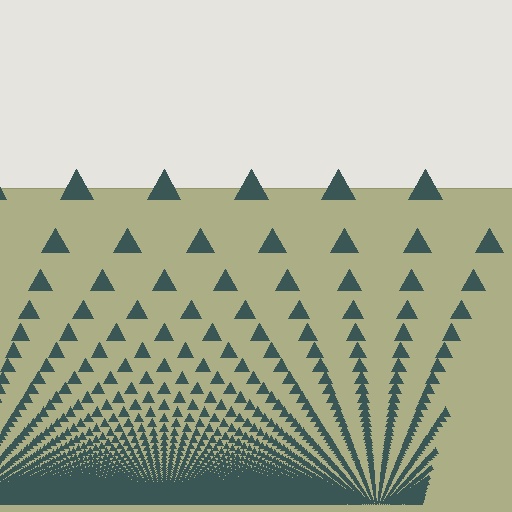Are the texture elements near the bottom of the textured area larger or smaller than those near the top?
Smaller. The gradient is inverted — elements near the bottom are smaller and denser.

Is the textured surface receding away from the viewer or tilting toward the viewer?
The surface appears to tilt toward the viewer. Texture elements get larger and sparser toward the top.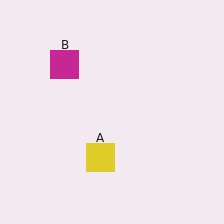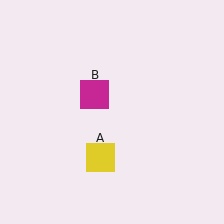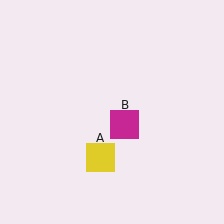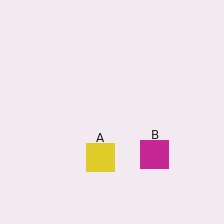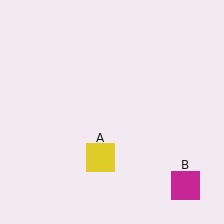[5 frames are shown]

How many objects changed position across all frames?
1 object changed position: magenta square (object B).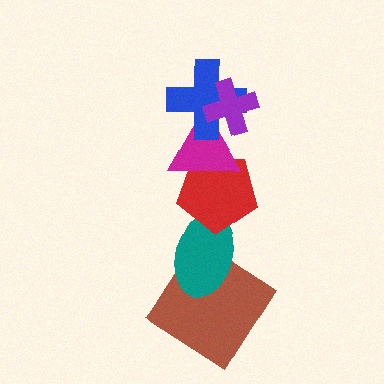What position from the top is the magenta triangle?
The magenta triangle is 3rd from the top.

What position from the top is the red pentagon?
The red pentagon is 4th from the top.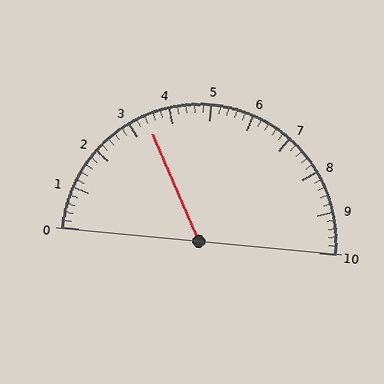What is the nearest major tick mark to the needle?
The nearest major tick mark is 3.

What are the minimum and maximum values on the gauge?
The gauge ranges from 0 to 10.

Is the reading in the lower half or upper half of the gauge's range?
The reading is in the lower half of the range (0 to 10).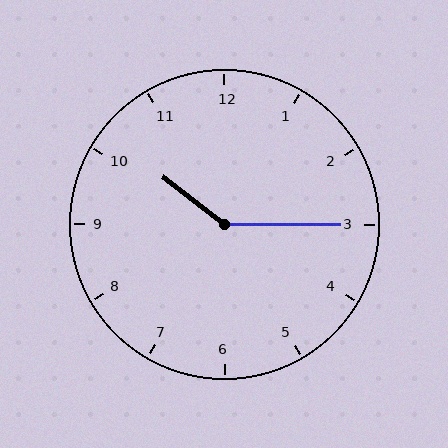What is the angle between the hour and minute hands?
Approximately 142 degrees.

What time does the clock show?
10:15.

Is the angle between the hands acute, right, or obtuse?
It is obtuse.